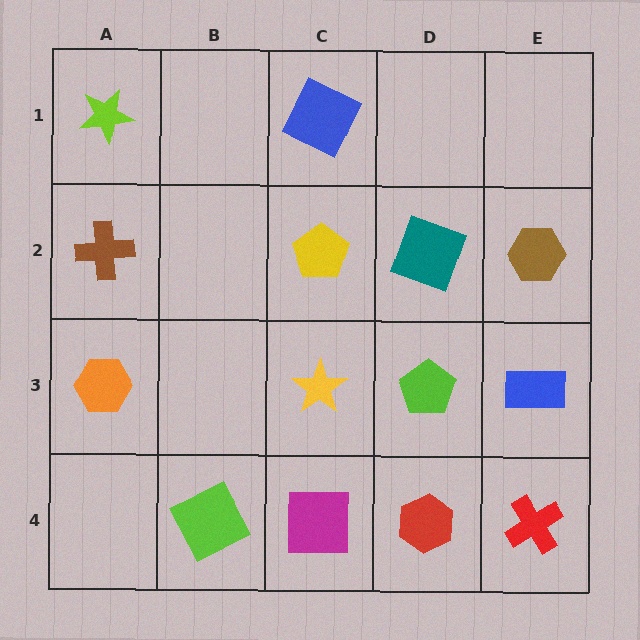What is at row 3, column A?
An orange hexagon.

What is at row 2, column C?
A yellow pentagon.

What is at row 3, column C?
A yellow star.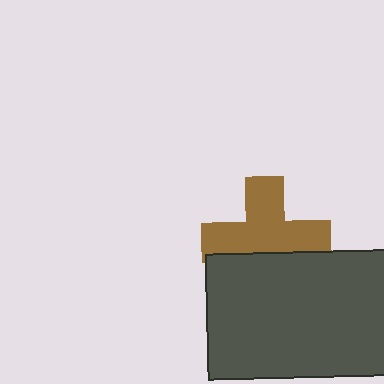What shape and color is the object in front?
The object in front is a dark gray rectangle.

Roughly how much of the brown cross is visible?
Most of it is visible (roughly 66%).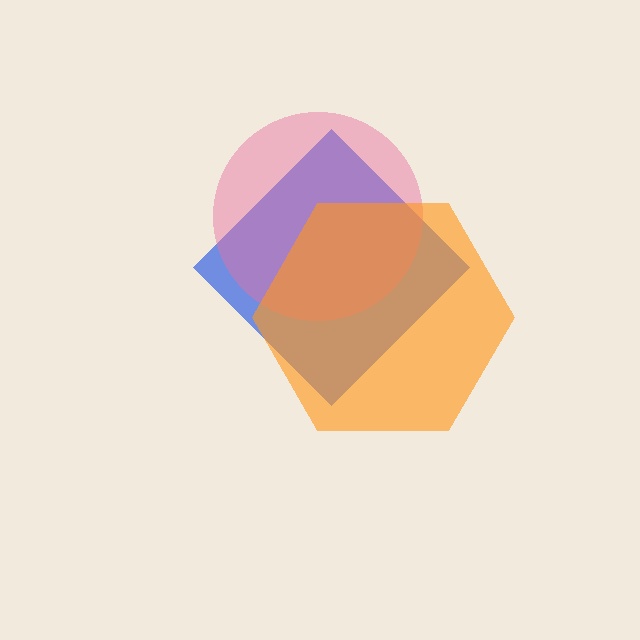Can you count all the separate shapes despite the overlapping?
Yes, there are 3 separate shapes.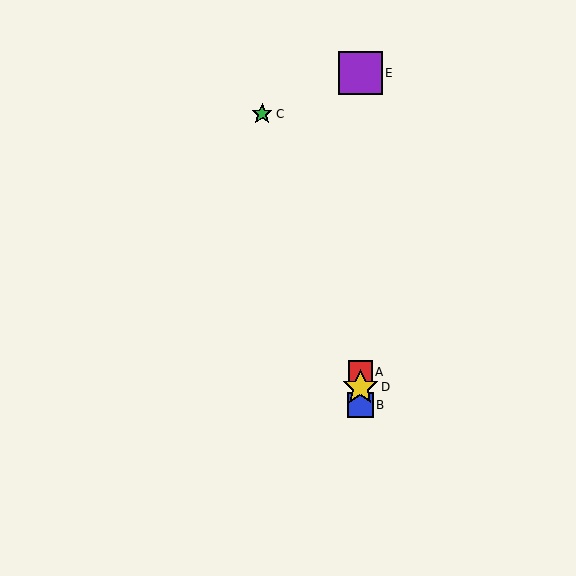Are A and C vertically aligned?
No, A is at x≈360 and C is at x≈262.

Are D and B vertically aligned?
Yes, both are at x≈360.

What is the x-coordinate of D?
Object D is at x≈360.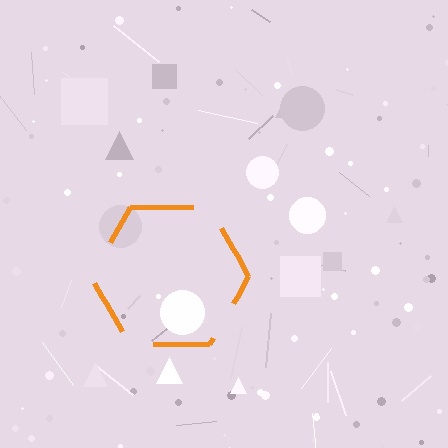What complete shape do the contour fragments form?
The contour fragments form a hexagon.